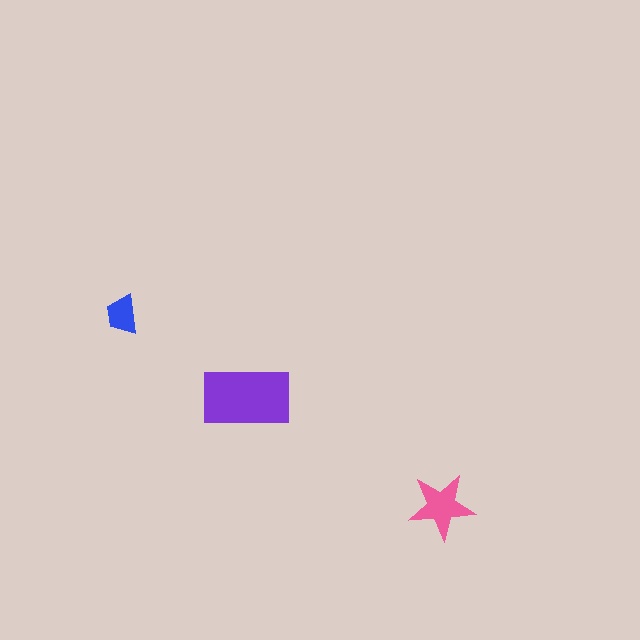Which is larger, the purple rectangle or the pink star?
The purple rectangle.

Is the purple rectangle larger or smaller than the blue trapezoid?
Larger.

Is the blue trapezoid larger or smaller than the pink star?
Smaller.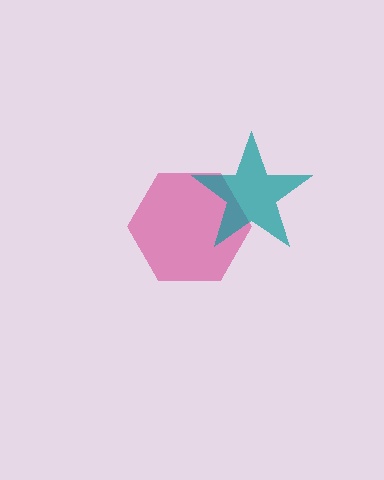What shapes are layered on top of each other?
The layered shapes are: a magenta hexagon, a teal star.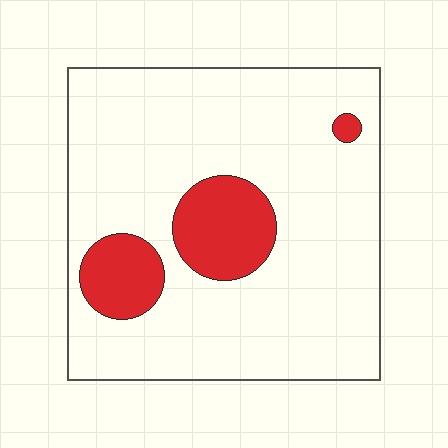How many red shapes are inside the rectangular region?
3.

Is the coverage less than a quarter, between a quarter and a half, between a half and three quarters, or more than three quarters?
Less than a quarter.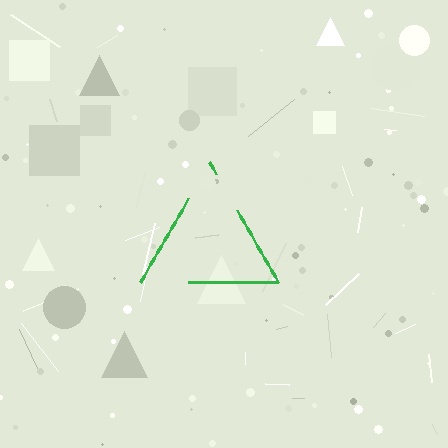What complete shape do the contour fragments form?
The contour fragments form a triangle.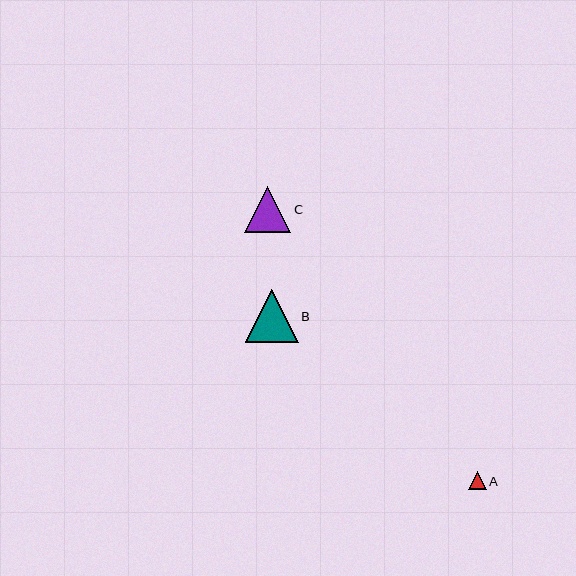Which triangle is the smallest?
Triangle A is the smallest with a size of approximately 18 pixels.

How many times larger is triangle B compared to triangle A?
Triangle B is approximately 2.9 times the size of triangle A.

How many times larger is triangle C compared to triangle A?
Triangle C is approximately 2.5 times the size of triangle A.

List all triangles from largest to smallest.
From largest to smallest: B, C, A.